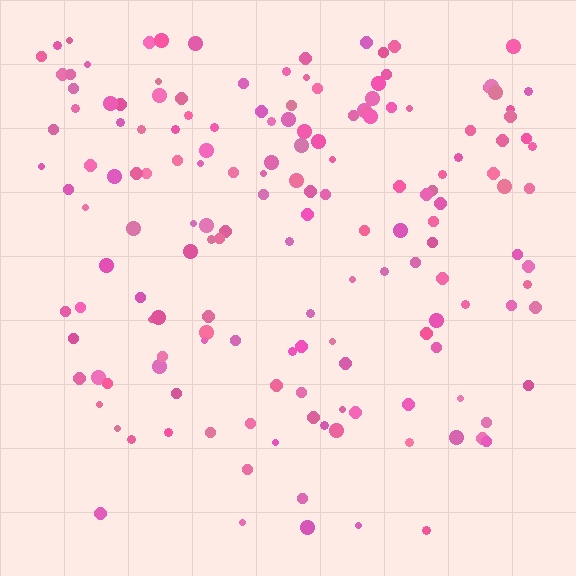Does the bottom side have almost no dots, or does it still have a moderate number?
Still a moderate number, just noticeably fewer than the top.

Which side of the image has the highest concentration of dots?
The top.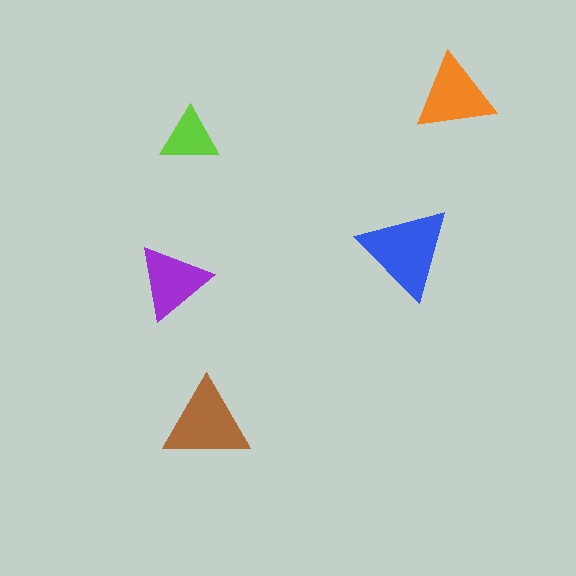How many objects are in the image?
There are 5 objects in the image.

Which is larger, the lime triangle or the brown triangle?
The brown one.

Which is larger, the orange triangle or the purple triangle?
The orange one.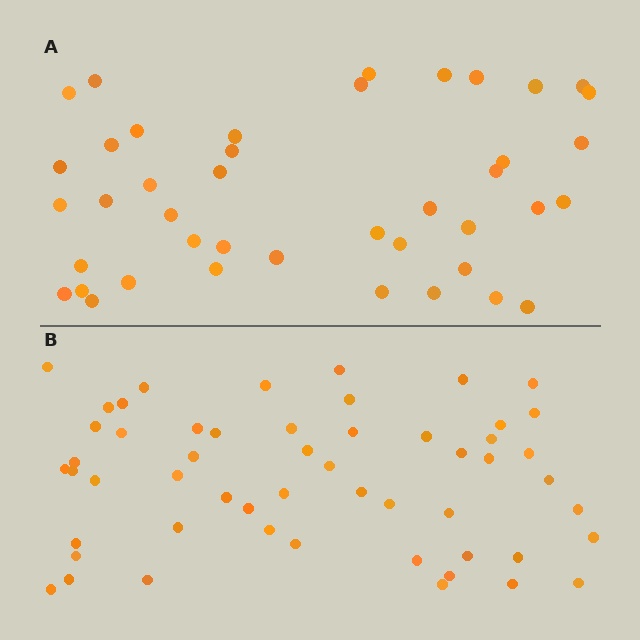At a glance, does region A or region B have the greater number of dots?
Region B (the bottom region) has more dots.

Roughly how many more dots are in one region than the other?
Region B has roughly 12 or so more dots than region A.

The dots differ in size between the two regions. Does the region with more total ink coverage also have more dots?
No. Region A has more total ink coverage because its dots are larger, but region B actually contains more individual dots. Total area can be misleading — the number of items is what matters here.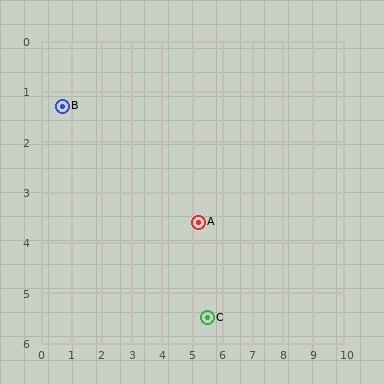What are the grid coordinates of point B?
Point B is at approximately (0.7, 1.3).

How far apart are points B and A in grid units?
Points B and A are about 5.1 grid units apart.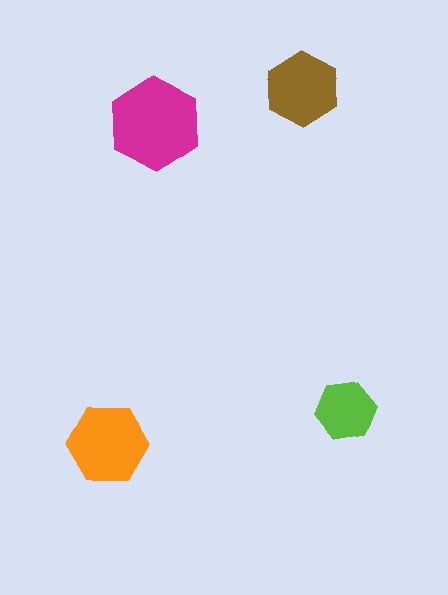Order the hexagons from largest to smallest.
the magenta one, the orange one, the brown one, the lime one.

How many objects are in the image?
There are 4 objects in the image.